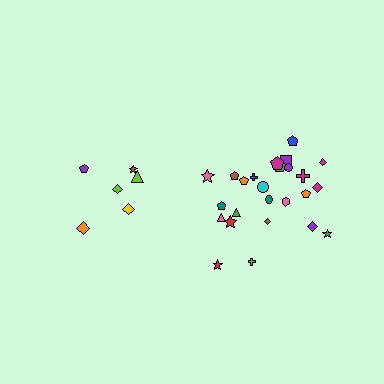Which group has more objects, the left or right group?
The right group.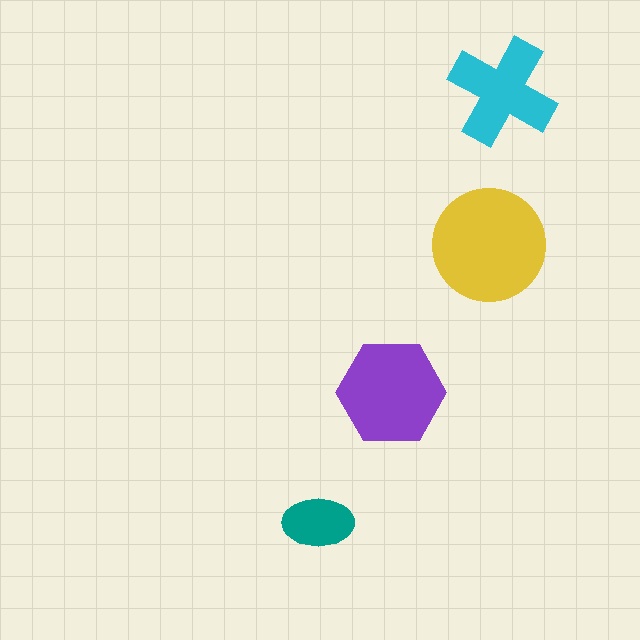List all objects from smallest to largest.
The teal ellipse, the cyan cross, the purple hexagon, the yellow circle.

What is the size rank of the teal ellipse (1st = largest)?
4th.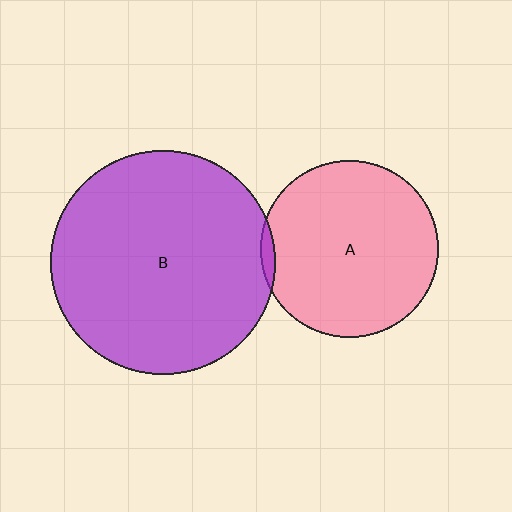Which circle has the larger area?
Circle B (purple).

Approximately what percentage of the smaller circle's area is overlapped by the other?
Approximately 5%.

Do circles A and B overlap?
Yes.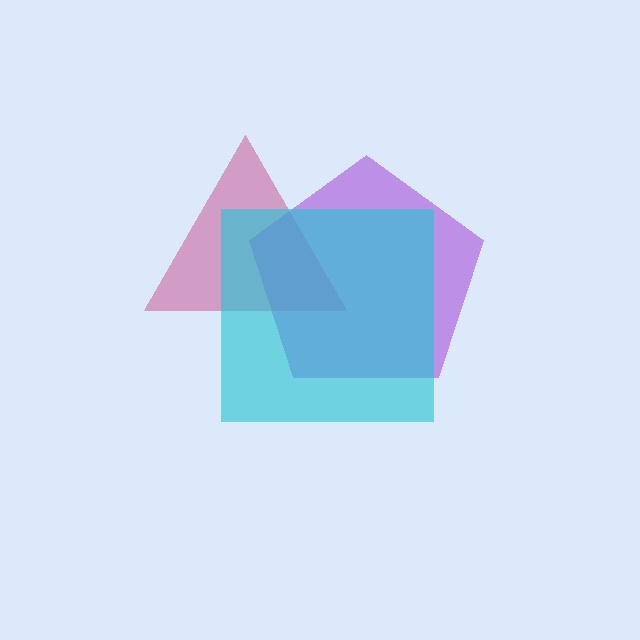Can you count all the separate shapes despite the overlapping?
Yes, there are 3 separate shapes.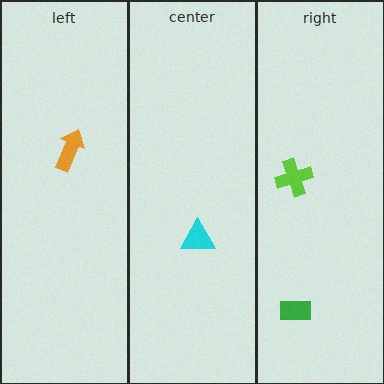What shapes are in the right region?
The lime cross, the green rectangle.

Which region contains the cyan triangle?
The center region.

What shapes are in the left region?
The orange arrow.